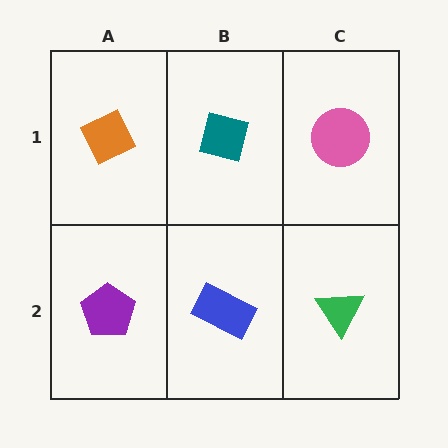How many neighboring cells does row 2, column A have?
2.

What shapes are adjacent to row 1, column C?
A green triangle (row 2, column C), a teal square (row 1, column B).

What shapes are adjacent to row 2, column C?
A pink circle (row 1, column C), a blue rectangle (row 2, column B).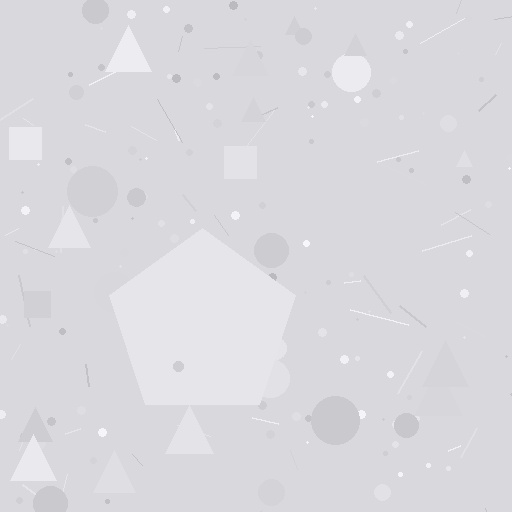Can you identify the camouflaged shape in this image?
The camouflaged shape is a pentagon.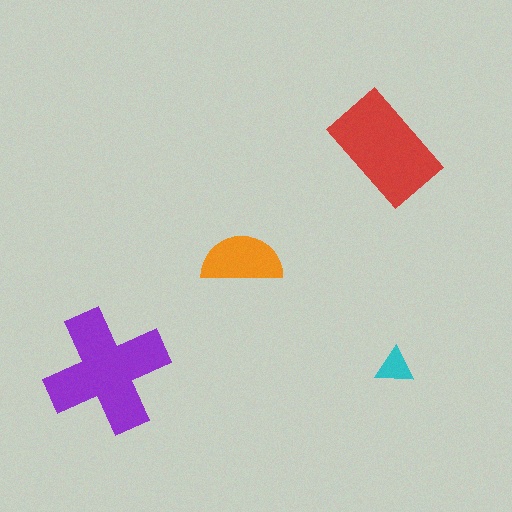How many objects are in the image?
There are 4 objects in the image.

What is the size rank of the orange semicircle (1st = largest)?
3rd.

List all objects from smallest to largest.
The cyan triangle, the orange semicircle, the red rectangle, the purple cross.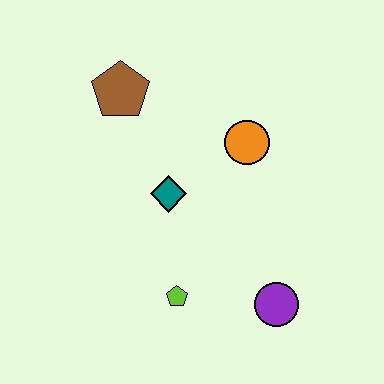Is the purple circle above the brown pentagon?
No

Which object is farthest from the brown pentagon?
The purple circle is farthest from the brown pentagon.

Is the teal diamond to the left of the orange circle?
Yes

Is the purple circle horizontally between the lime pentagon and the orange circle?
No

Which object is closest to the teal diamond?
The orange circle is closest to the teal diamond.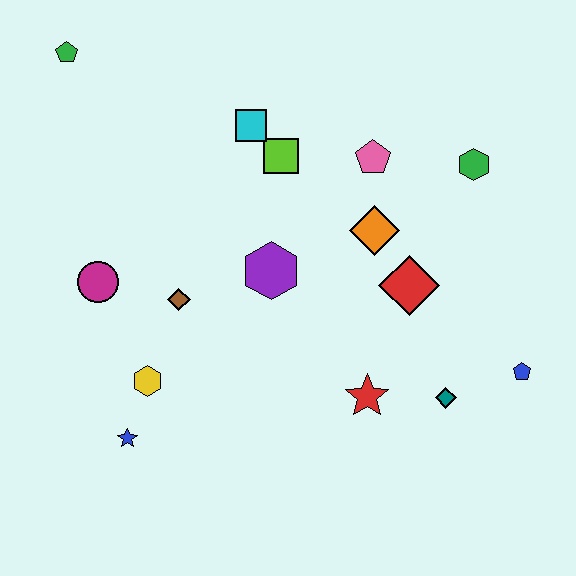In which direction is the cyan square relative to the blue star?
The cyan square is above the blue star.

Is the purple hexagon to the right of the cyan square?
Yes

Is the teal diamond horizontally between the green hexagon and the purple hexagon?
Yes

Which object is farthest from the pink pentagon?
The blue star is farthest from the pink pentagon.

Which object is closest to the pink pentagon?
The orange diamond is closest to the pink pentagon.